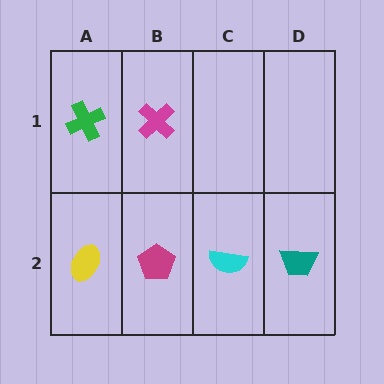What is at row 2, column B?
A magenta pentagon.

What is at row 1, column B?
A magenta cross.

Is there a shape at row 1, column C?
No, that cell is empty.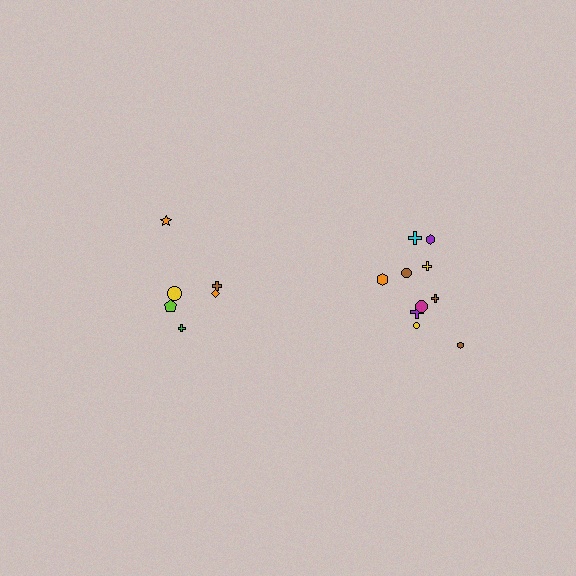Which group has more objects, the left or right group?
The right group.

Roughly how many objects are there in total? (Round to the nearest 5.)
Roughly 15 objects in total.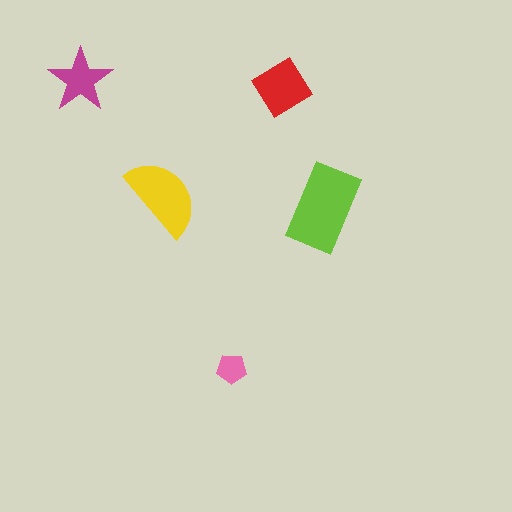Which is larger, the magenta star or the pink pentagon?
The magenta star.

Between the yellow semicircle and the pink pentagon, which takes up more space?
The yellow semicircle.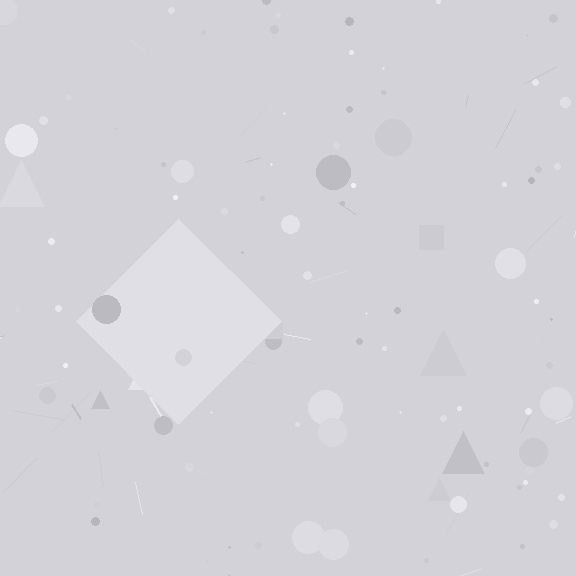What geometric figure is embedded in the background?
A diamond is embedded in the background.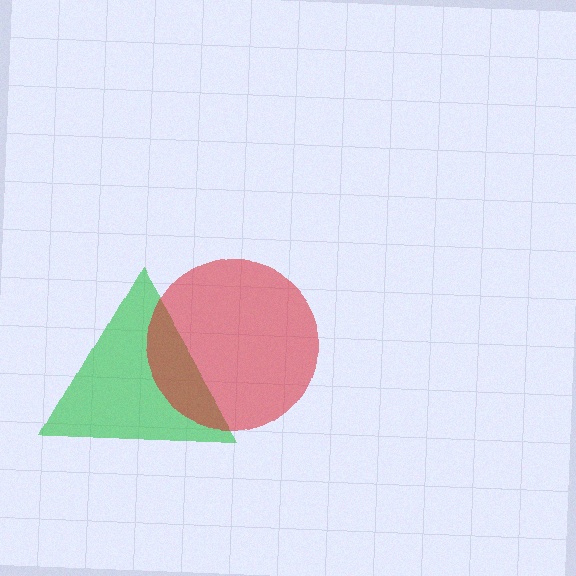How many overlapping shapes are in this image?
There are 2 overlapping shapes in the image.